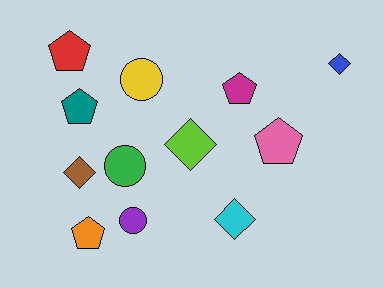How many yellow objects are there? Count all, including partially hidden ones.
There is 1 yellow object.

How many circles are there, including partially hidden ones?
There are 3 circles.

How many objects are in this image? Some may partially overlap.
There are 12 objects.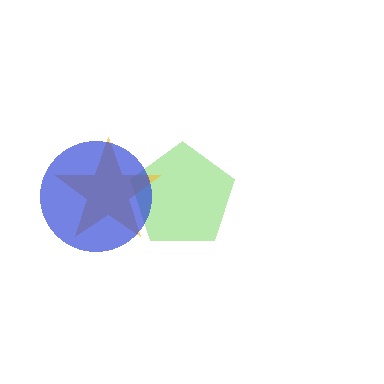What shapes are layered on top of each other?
The layered shapes are: a lime pentagon, a yellow star, a blue circle.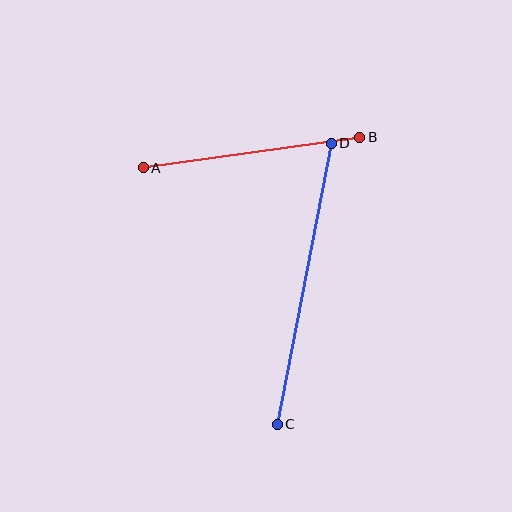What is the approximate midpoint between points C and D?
The midpoint is at approximately (304, 284) pixels.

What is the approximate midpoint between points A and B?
The midpoint is at approximately (252, 152) pixels.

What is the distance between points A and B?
The distance is approximately 219 pixels.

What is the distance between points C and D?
The distance is approximately 286 pixels.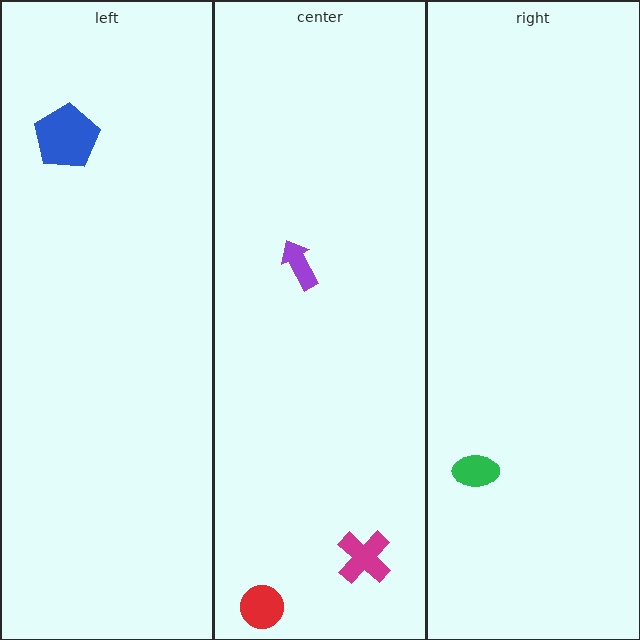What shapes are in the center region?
The magenta cross, the red circle, the purple arrow.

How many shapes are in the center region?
3.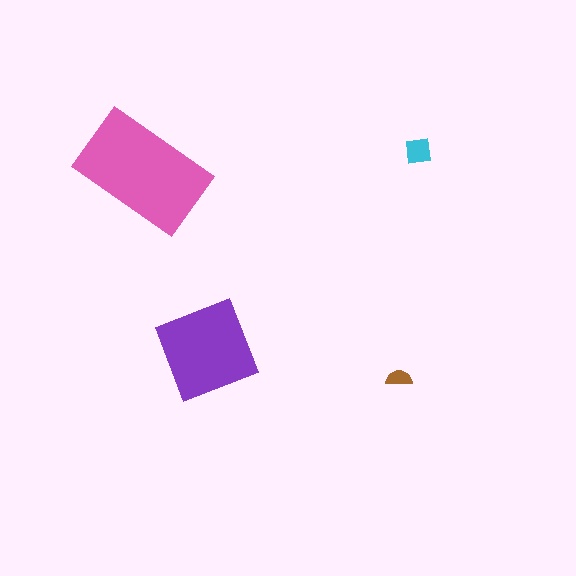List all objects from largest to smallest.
The pink rectangle, the purple square, the cyan square, the brown semicircle.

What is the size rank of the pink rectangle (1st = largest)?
1st.